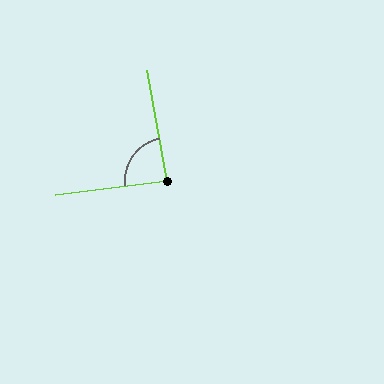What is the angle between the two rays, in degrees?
Approximately 87 degrees.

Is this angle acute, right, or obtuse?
It is approximately a right angle.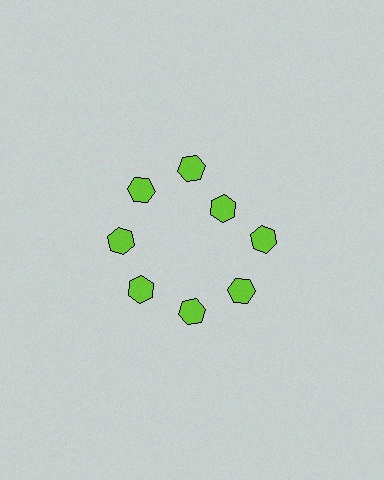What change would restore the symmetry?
The symmetry would be restored by moving it outward, back onto the ring so that all 8 hexagons sit at equal angles and equal distance from the center.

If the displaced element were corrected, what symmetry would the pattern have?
It would have 8-fold rotational symmetry — the pattern would map onto itself every 45 degrees.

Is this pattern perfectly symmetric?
No. The 8 lime hexagons are arranged in a ring, but one element near the 2 o'clock position is pulled inward toward the center, breaking the 8-fold rotational symmetry.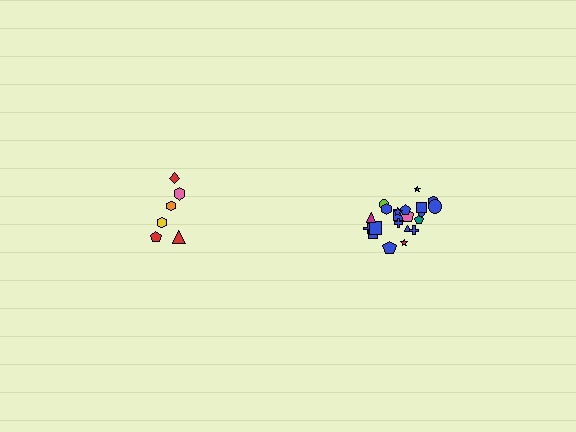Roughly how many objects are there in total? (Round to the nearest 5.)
Roughly 30 objects in total.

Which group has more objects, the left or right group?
The right group.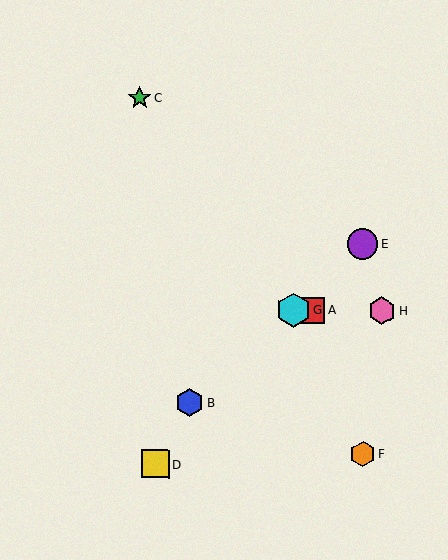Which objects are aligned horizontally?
Objects A, G, H are aligned horizontally.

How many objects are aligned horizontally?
3 objects (A, G, H) are aligned horizontally.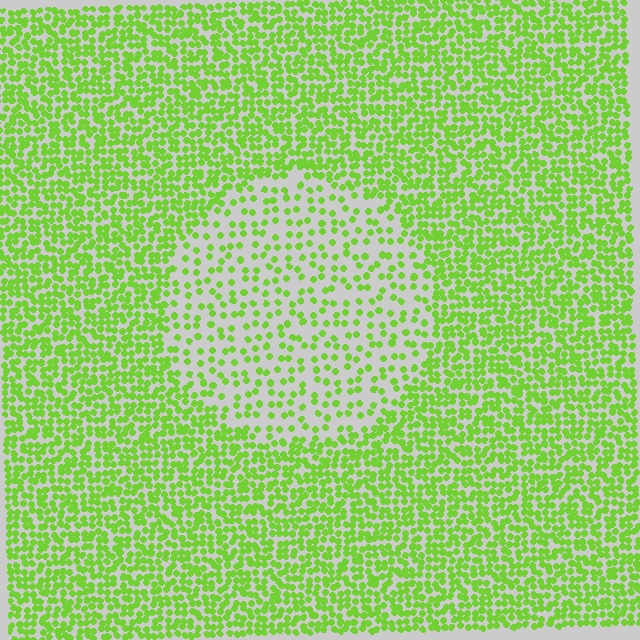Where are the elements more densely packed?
The elements are more densely packed outside the circle boundary.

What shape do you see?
I see a circle.